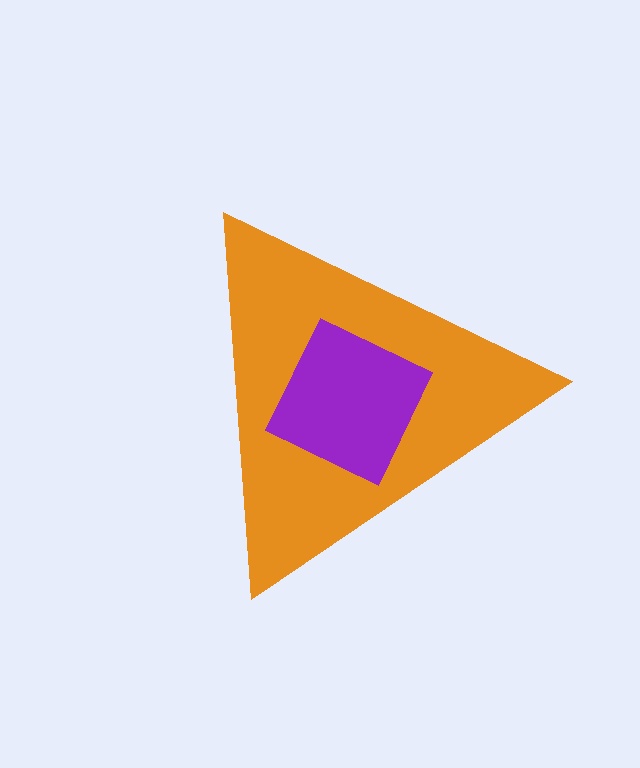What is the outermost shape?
The orange triangle.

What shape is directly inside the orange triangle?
The purple diamond.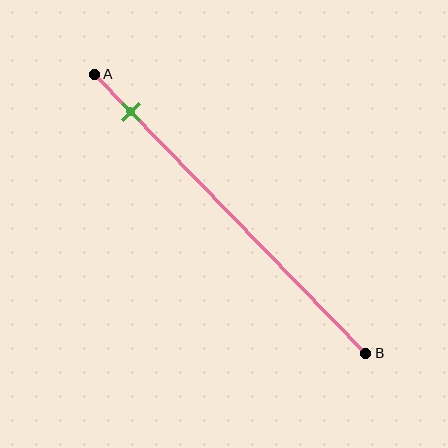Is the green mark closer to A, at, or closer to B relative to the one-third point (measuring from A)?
The green mark is closer to point A than the one-third point of segment AB.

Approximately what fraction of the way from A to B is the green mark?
The green mark is approximately 15% of the way from A to B.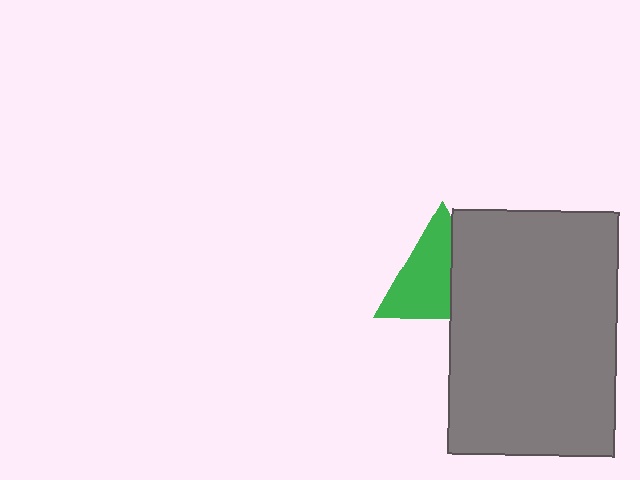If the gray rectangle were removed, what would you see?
You would see the complete green triangle.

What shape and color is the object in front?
The object in front is a gray rectangle.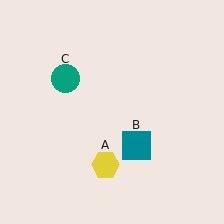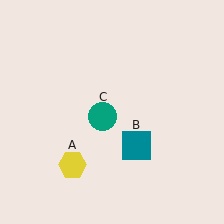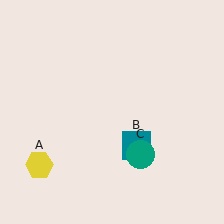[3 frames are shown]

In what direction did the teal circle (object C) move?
The teal circle (object C) moved down and to the right.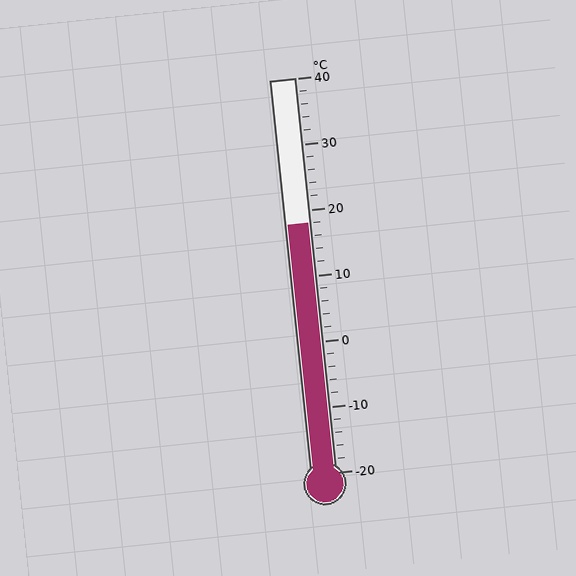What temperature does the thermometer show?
The thermometer shows approximately 18°C.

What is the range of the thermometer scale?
The thermometer scale ranges from -20°C to 40°C.